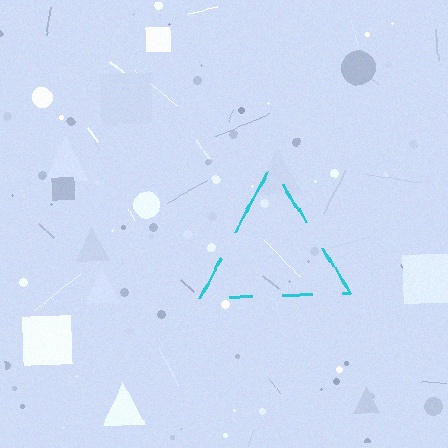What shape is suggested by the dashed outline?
The dashed outline suggests a triangle.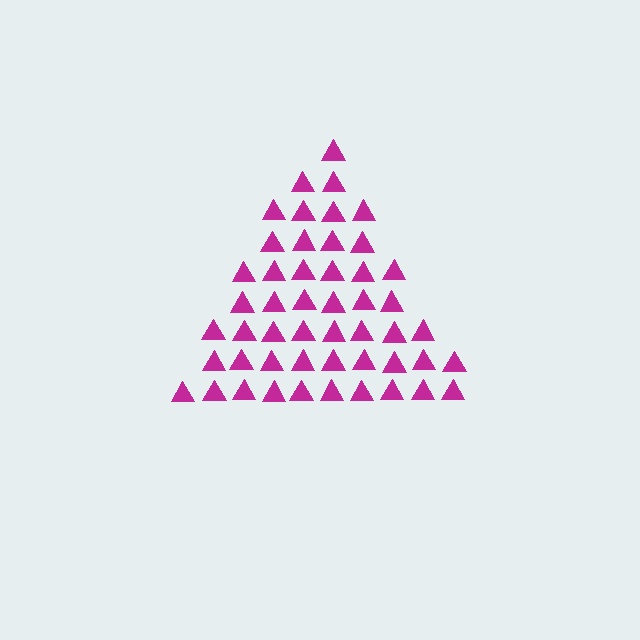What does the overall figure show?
The overall figure shows a triangle.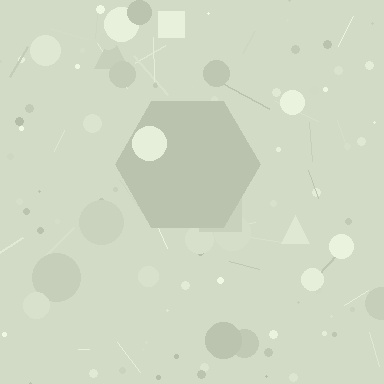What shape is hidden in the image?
A hexagon is hidden in the image.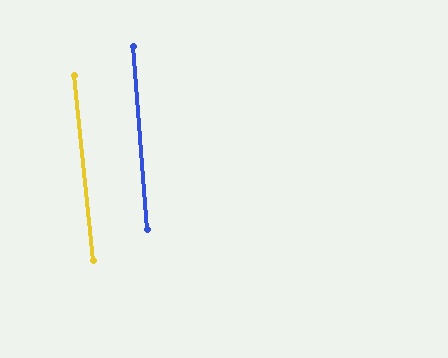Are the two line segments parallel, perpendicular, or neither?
Parallel — their directions differ by only 1.6°.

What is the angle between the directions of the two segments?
Approximately 2 degrees.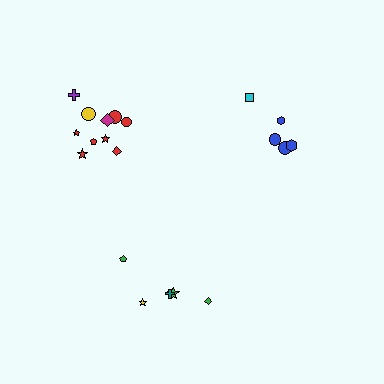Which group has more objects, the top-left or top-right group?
The top-left group.